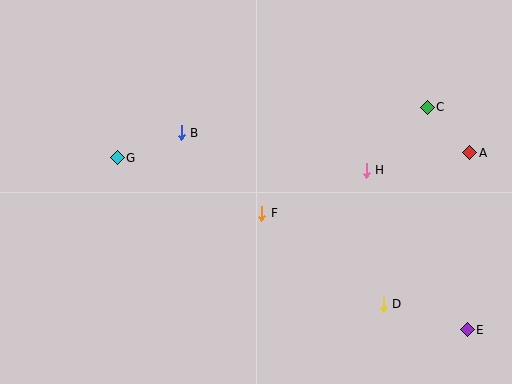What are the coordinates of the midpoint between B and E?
The midpoint between B and E is at (324, 231).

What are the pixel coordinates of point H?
Point H is at (366, 170).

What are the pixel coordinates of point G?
Point G is at (117, 158).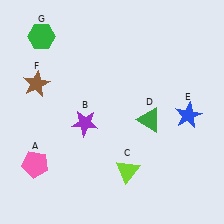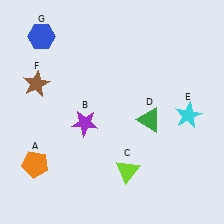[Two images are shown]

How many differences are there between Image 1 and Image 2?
There are 3 differences between the two images.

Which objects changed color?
A changed from pink to orange. E changed from blue to cyan. G changed from green to blue.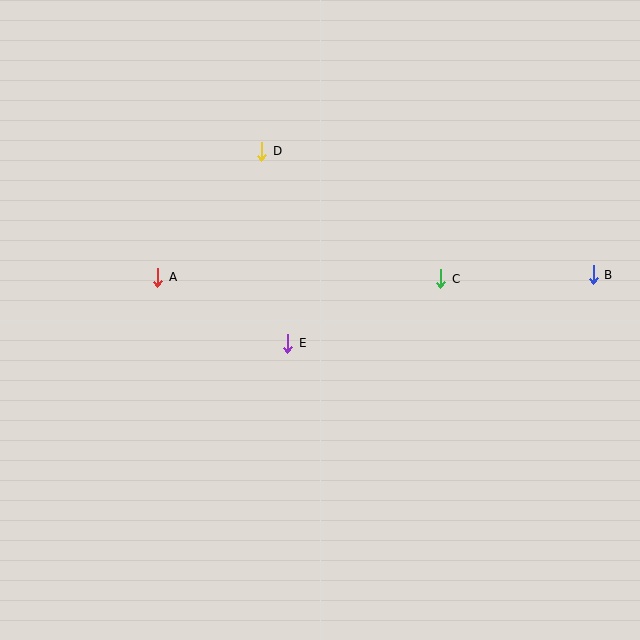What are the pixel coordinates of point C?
Point C is at (441, 279).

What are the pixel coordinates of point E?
Point E is at (288, 343).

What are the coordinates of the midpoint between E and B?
The midpoint between E and B is at (440, 309).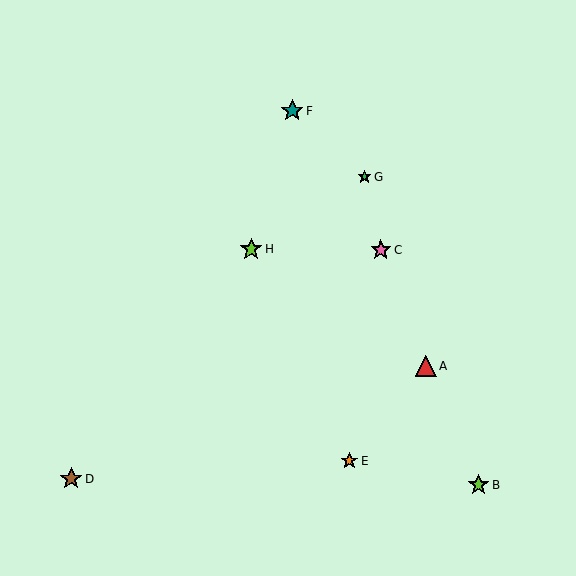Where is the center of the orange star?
The center of the orange star is at (349, 461).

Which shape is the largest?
The brown star (labeled D) is the largest.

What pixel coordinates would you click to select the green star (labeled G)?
Click at (365, 177) to select the green star G.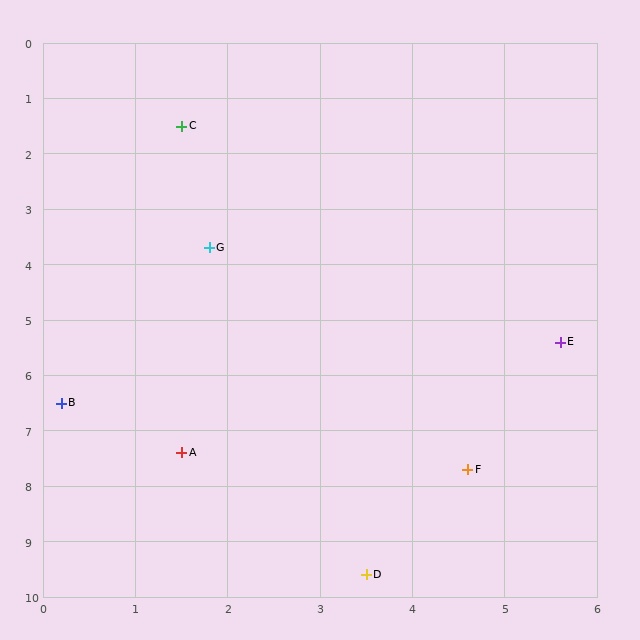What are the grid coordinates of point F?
Point F is at approximately (4.6, 7.7).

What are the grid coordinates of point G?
Point G is at approximately (1.8, 3.7).